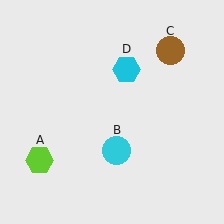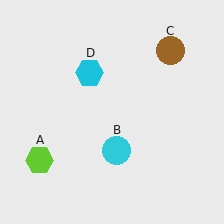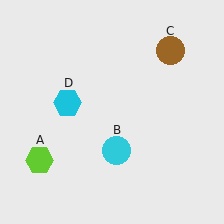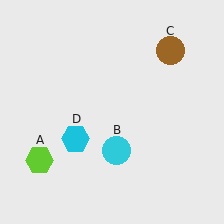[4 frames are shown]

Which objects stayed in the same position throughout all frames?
Lime hexagon (object A) and cyan circle (object B) and brown circle (object C) remained stationary.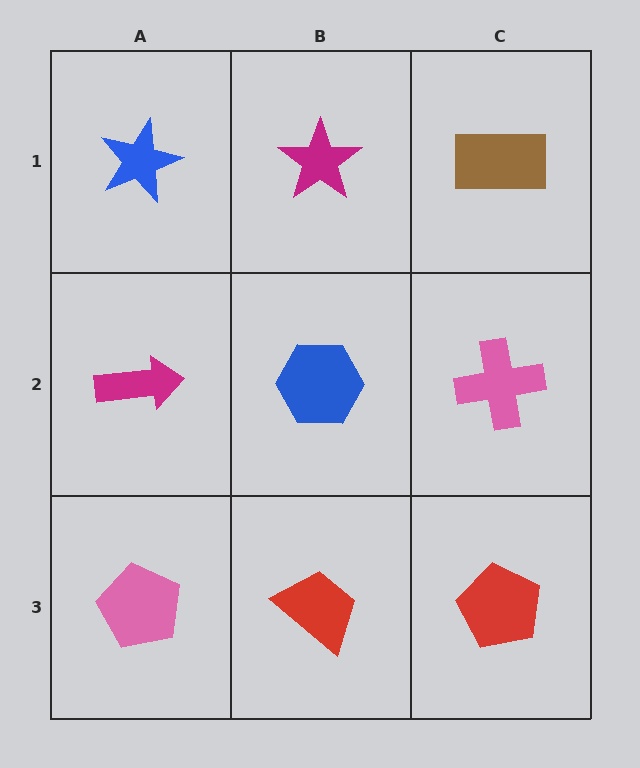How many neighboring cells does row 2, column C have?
3.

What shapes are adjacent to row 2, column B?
A magenta star (row 1, column B), a red trapezoid (row 3, column B), a magenta arrow (row 2, column A), a pink cross (row 2, column C).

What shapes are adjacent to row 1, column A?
A magenta arrow (row 2, column A), a magenta star (row 1, column B).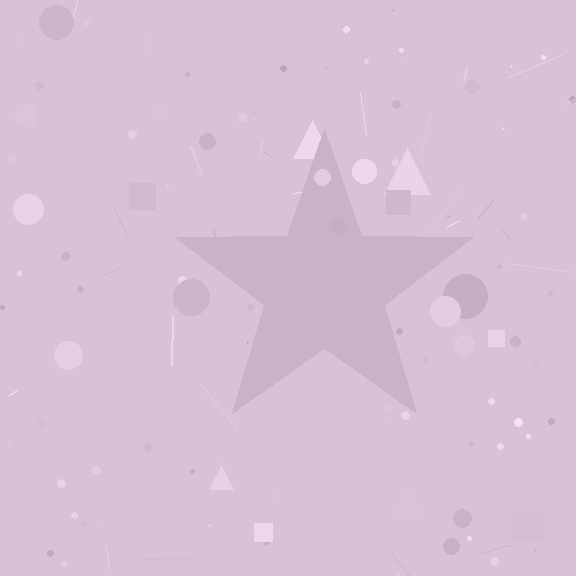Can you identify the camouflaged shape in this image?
The camouflaged shape is a star.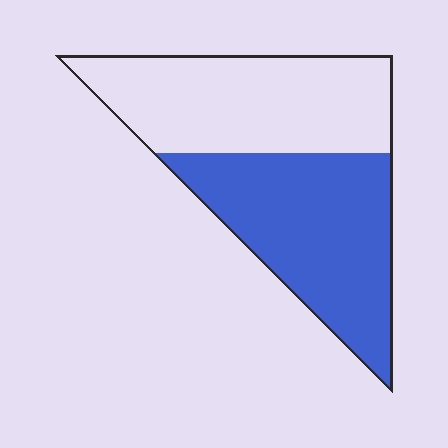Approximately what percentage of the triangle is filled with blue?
Approximately 50%.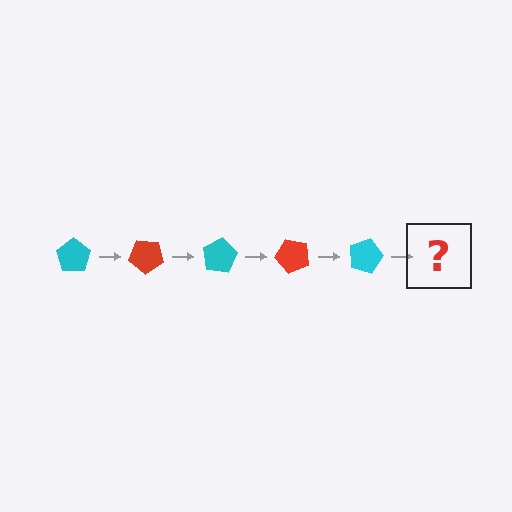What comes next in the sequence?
The next element should be a red pentagon, rotated 200 degrees from the start.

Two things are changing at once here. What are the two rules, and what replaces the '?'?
The two rules are that it rotates 40 degrees each step and the color cycles through cyan and red. The '?' should be a red pentagon, rotated 200 degrees from the start.